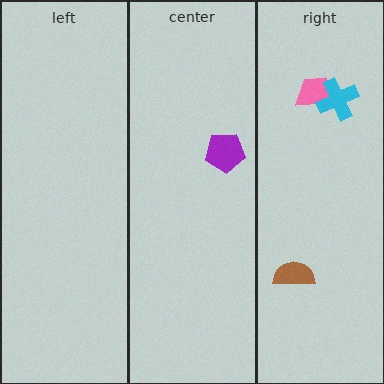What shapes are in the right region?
The pink trapezoid, the brown semicircle, the cyan cross.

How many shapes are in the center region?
1.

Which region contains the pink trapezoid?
The right region.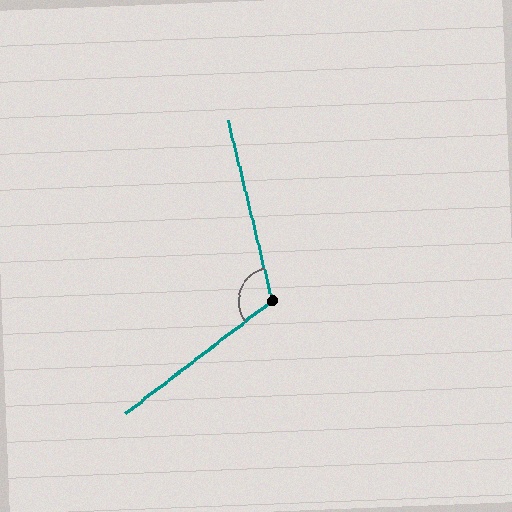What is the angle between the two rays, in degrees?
Approximately 114 degrees.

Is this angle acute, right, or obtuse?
It is obtuse.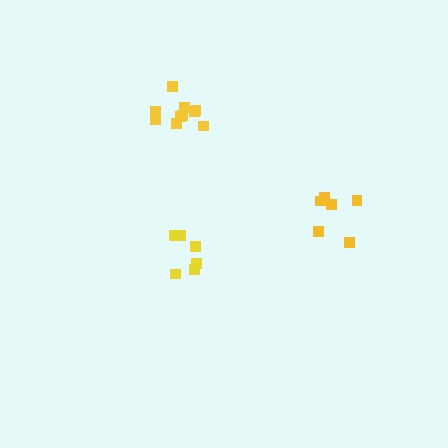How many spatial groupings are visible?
There are 3 spatial groupings.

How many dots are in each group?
Group 1: 10 dots, Group 2: 6 dots, Group 3: 6 dots (22 total).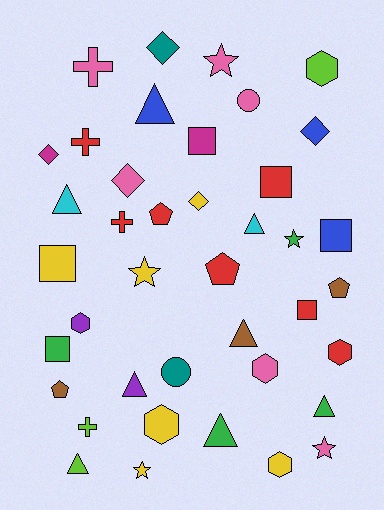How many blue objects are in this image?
There are 3 blue objects.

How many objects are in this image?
There are 40 objects.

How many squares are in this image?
There are 6 squares.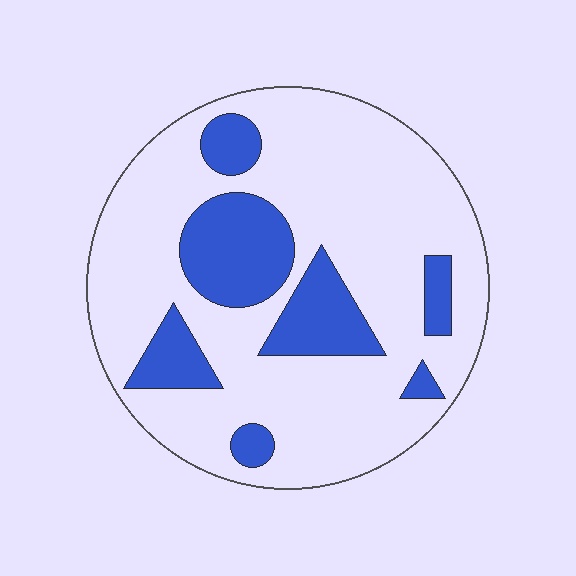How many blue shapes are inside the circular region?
7.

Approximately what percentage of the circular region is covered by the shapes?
Approximately 25%.